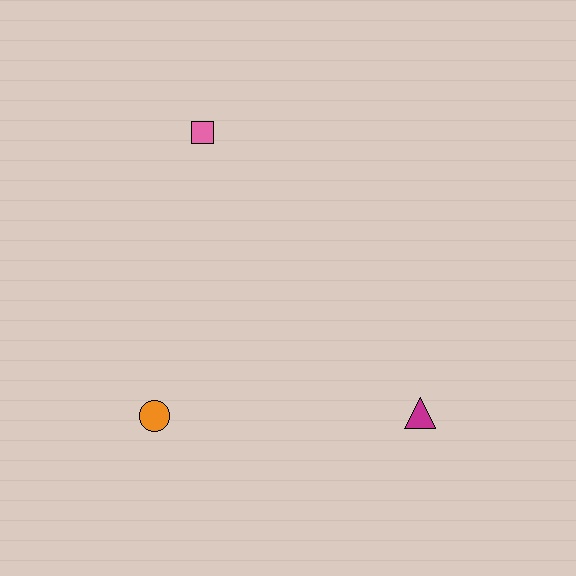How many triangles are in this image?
There is 1 triangle.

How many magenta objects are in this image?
There is 1 magenta object.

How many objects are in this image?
There are 3 objects.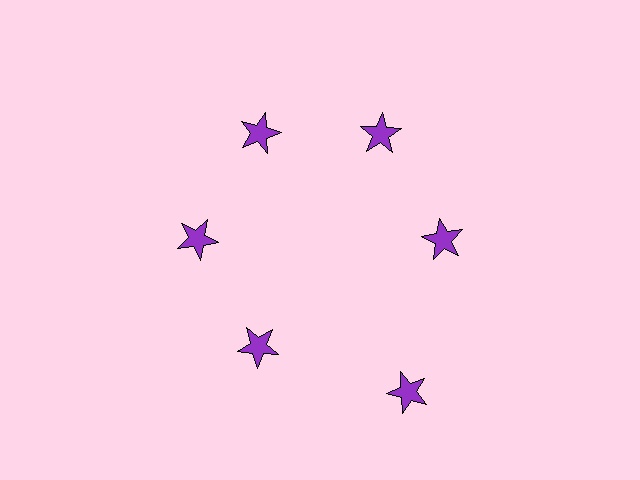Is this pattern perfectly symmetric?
No. The 6 purple stars are arranged in a ring, but one element near the 5 o'clock position is pushed outward from the center, breaking the 6-fold rotational symmetry.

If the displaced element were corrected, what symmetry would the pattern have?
It would have 6-fold rotational symmetry — the pattern would map onto itself every 60 degrees.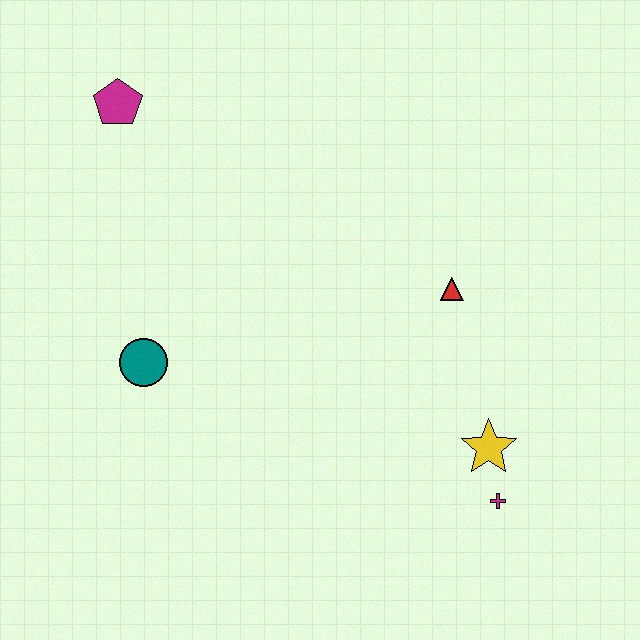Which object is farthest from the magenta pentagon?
The magenta cross is farthest from the magenta pentagon.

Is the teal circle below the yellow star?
No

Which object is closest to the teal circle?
The magenta pentagon is closest to the teal circle.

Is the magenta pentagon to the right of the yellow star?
No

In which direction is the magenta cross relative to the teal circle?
The magenta cross is to the right of the teal circle.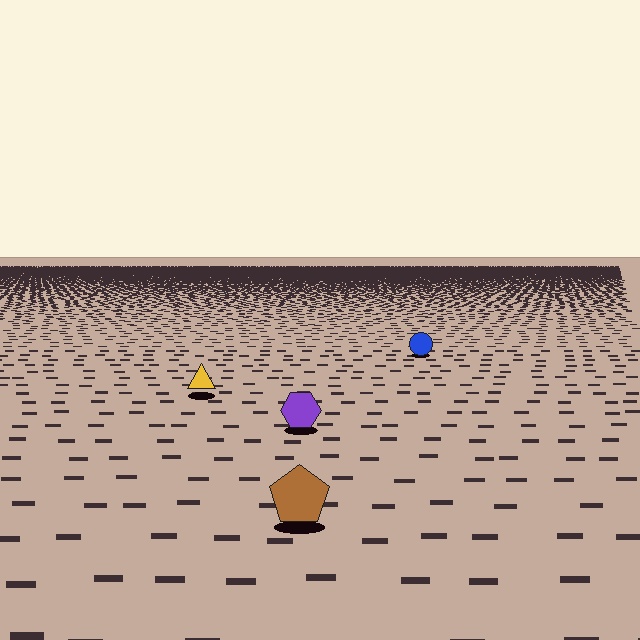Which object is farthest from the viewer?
The blue circle is farthest from the viewer. It appears smaller and the ground texture around it is denser.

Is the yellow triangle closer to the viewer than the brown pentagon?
No. The brown pentagon is closer — you can tell from the texture gradient: the ground texture is coarser near it.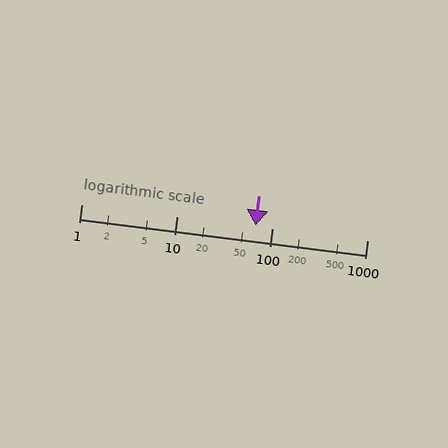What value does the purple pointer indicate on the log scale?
The pointer indicates approximately 67.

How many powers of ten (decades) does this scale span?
The scale spans 3 decades, from 1 to 1000.